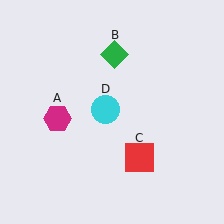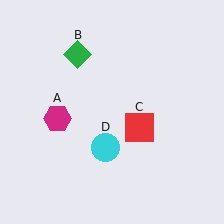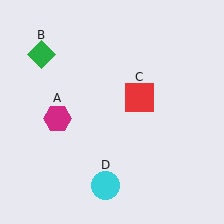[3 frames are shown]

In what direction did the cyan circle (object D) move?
The cyan circle (object D) moved down.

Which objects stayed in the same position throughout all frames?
Magenta hexagon (object A) remained stationary.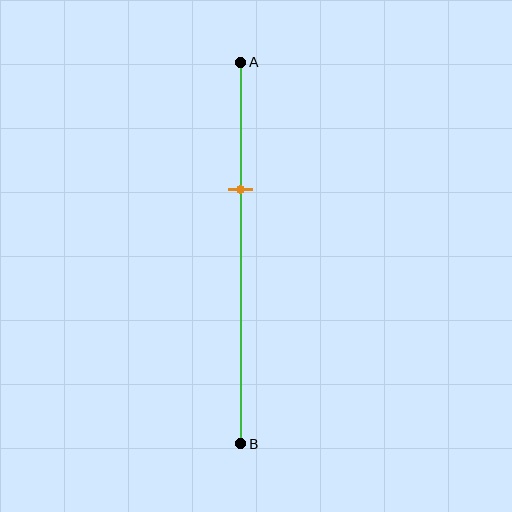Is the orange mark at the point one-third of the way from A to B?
Yes, the mark is approximately at the one-third point.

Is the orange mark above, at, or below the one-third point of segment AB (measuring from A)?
The orange mark is approximately at the one-third point of segment AB.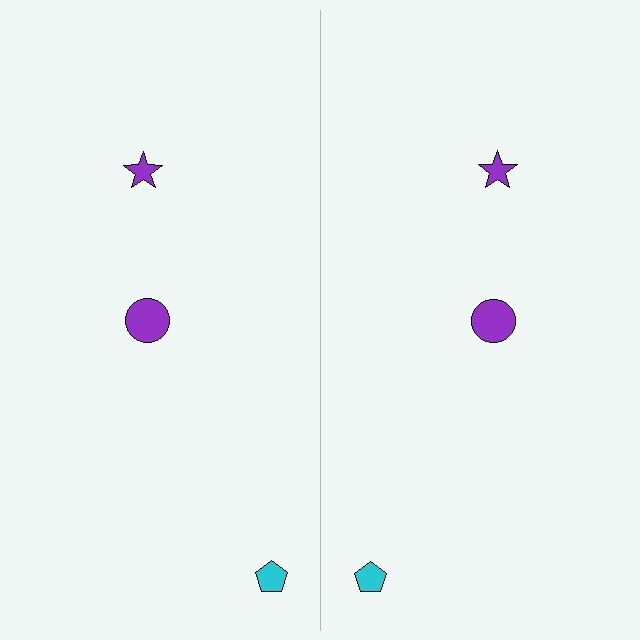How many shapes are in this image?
There are 6 shapes in this image.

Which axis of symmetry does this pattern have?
The pattern has a vertical axis of symmetry running through the center of the image.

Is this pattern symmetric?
Yes, this pattern has bilateral (reflection) symmetry.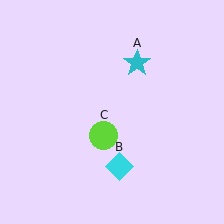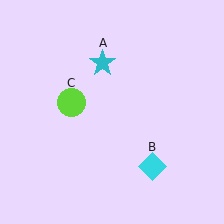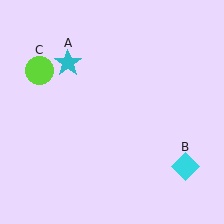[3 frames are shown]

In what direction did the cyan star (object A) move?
The cyan star (object A) moved left.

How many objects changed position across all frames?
3 objects changed position: cyan star (object A), cyan diamond (object B), lime circle (object C).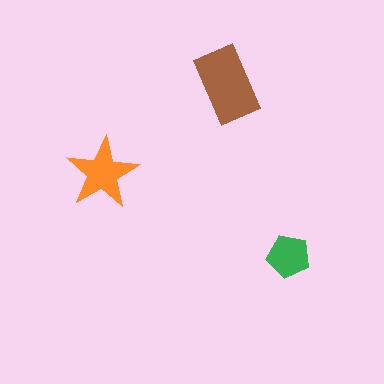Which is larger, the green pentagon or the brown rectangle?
The brown rectangle.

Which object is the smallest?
The green pentagon.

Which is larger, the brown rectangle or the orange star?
The brown rectangle.